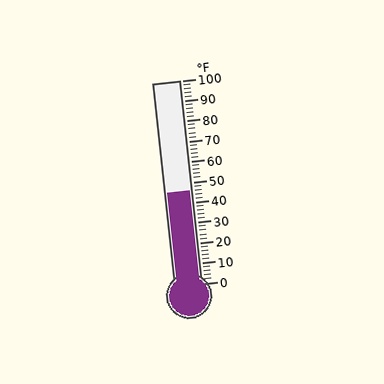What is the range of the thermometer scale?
The thermometer scale ranges from 0°F to 100°F.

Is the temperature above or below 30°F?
The temperature is above 30°F.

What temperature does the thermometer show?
The thermometer shows approximately 46°F.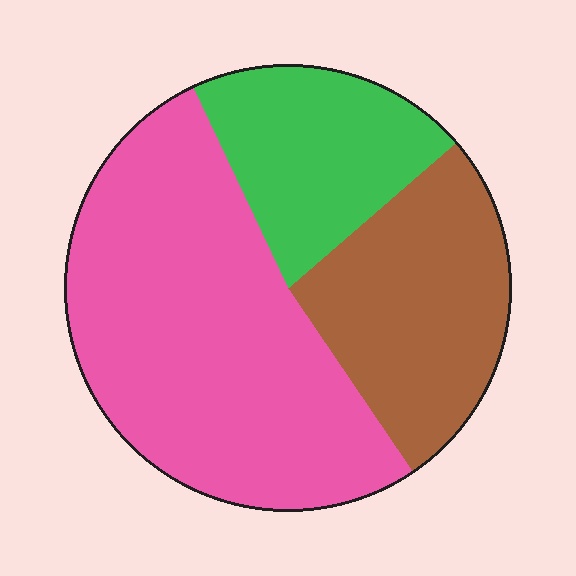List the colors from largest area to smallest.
From largest to smallest: pink, brown, green.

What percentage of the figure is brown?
Brown covers about 25% of the figure.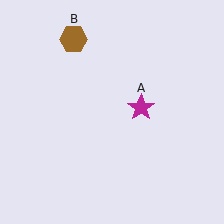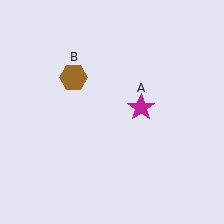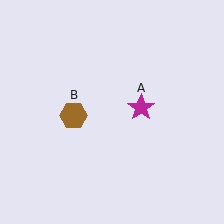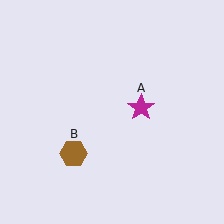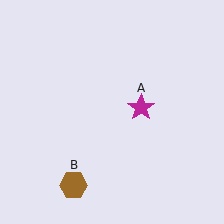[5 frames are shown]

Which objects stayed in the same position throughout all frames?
Magenta star (object A) remained stationary.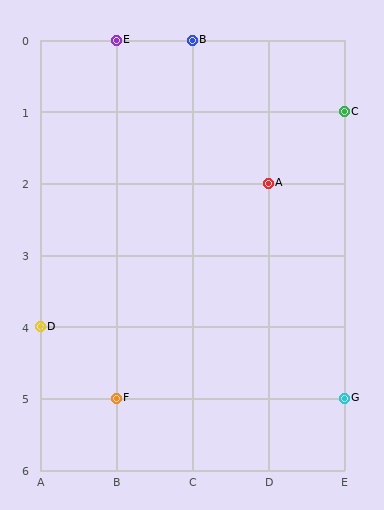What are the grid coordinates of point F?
Point F is at grid coordinates (B, 5).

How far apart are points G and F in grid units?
Points G and F are 3 columns apart.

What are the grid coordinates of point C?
Point C is at grid coordinates (E, 1).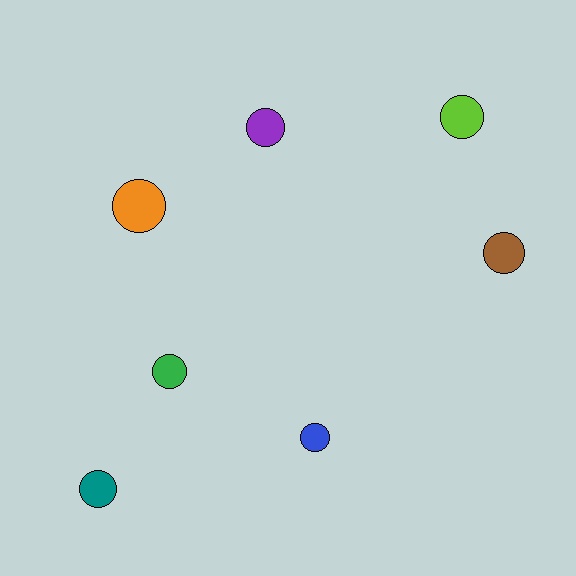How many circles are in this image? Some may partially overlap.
There are 7 circles.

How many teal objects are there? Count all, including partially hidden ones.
There is 1 teal object.